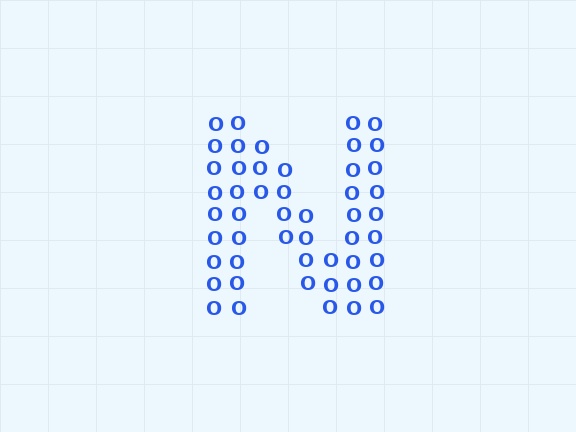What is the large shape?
The large shape is the letter N.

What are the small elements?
The small elements are letter O's.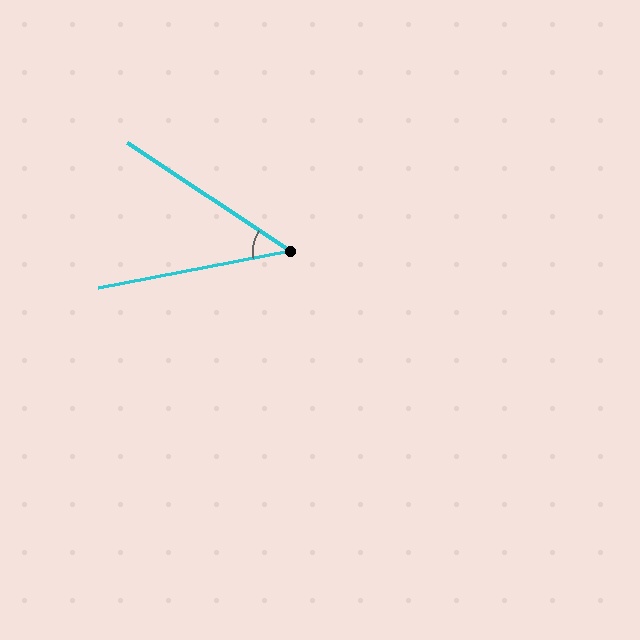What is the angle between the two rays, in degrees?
Approximately 44 degrees.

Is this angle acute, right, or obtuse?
It is acute.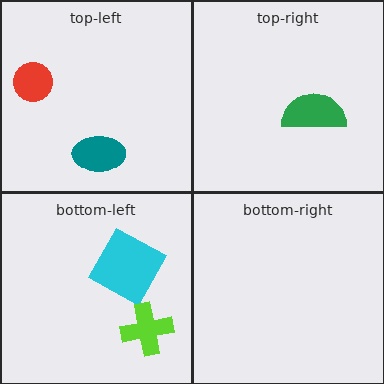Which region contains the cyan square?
The bottom-left region.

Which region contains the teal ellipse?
The top-left region.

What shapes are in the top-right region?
The green semicircle.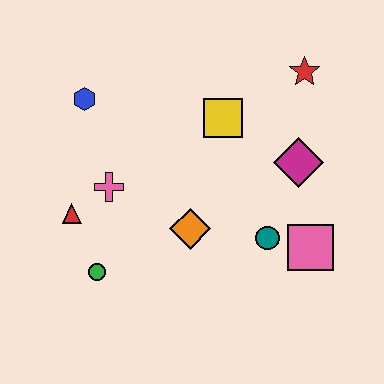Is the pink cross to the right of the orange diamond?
No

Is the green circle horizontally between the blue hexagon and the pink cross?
Yes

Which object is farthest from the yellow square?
The green circle is farthest from the yellow square.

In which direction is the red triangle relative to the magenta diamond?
The red triangle is to the left of the magenta diamond.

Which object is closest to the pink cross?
The red triangle is closest to the pink cross.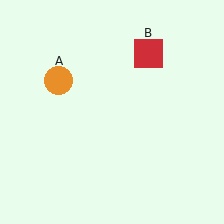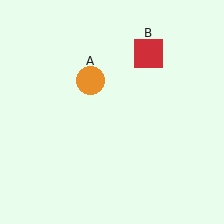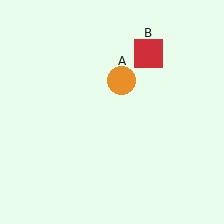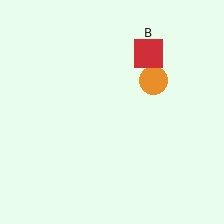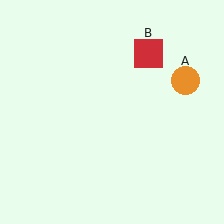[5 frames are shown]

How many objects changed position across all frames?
1 object changed position: orange circle (object A).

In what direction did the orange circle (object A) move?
The orange circle (object A) moved right.